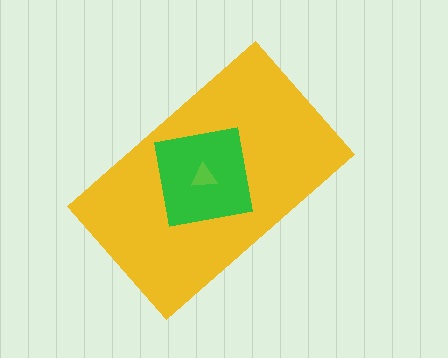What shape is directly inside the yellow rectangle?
The green square.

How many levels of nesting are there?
3.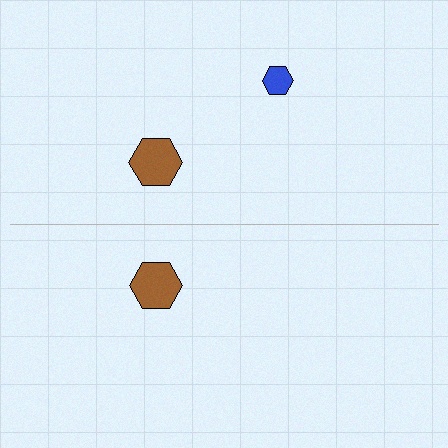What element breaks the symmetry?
A blue hexagon is missing from the bottom side.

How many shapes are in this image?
There are 3 shapes in this image.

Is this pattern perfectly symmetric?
No, the pattern is not perfectly symmetric. A blue hexagon is missing from the bottom side.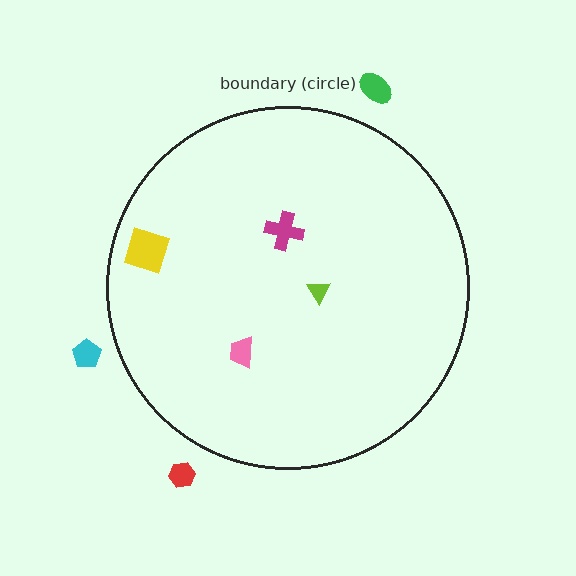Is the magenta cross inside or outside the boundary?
Inside.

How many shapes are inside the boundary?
4 inside, 3 outside.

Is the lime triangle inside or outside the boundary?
Inside.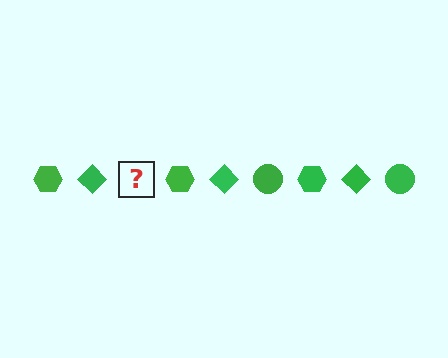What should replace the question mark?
The question mark should be replaced with a green circle.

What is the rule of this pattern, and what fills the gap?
The rule is that the pattern cycles through hexagon, diamond, circle shapes in green. The gap should be filled with a green circle.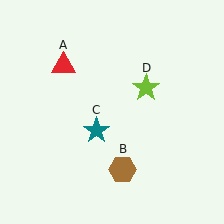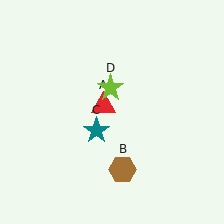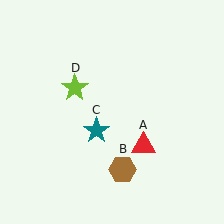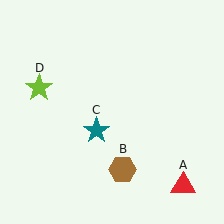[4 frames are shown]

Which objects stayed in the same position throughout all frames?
Brown hexagon (object B) and teal star (object C) remained stationary.